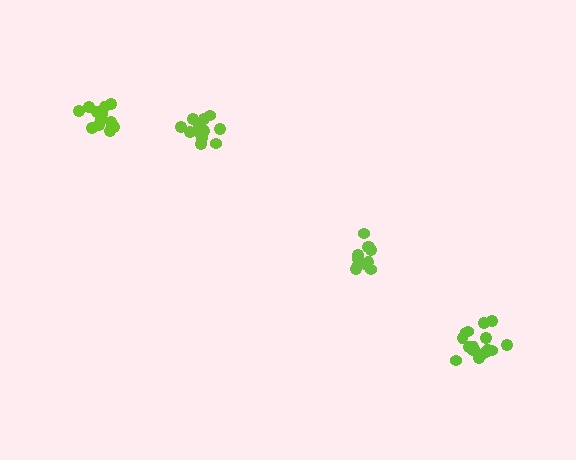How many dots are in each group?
Group 1: 17 dots, Group 2: 11 dots, Group 3: 14 dots, Group 4: 12 dots (54 total).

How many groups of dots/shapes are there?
There are 4 groups.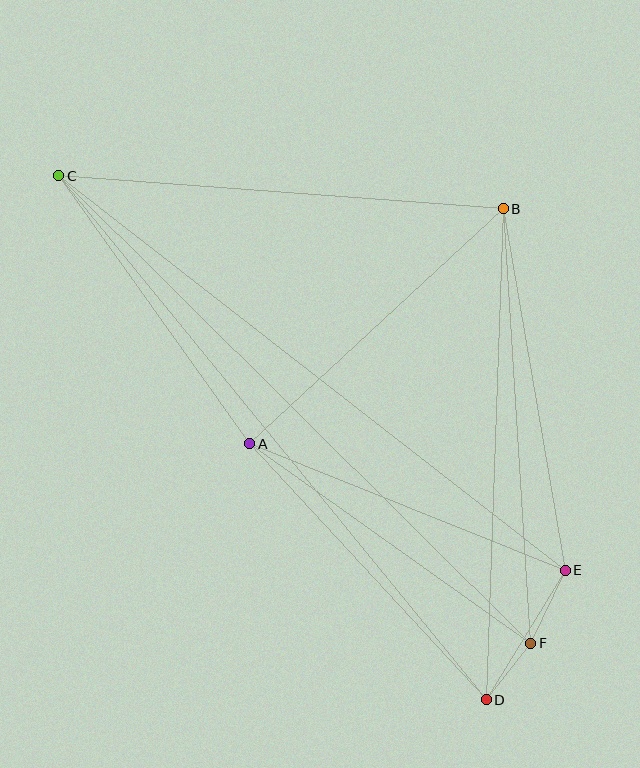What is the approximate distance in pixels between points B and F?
The distance between B and F is approximately 435 pixels.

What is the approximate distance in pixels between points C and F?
The distance between C and F is approximately 664 pixels.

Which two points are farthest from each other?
Points C and D are farthest from each other.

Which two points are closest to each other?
Points D and F are closest to each other.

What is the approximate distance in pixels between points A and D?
The distance between A and D is approximately 348 pixels.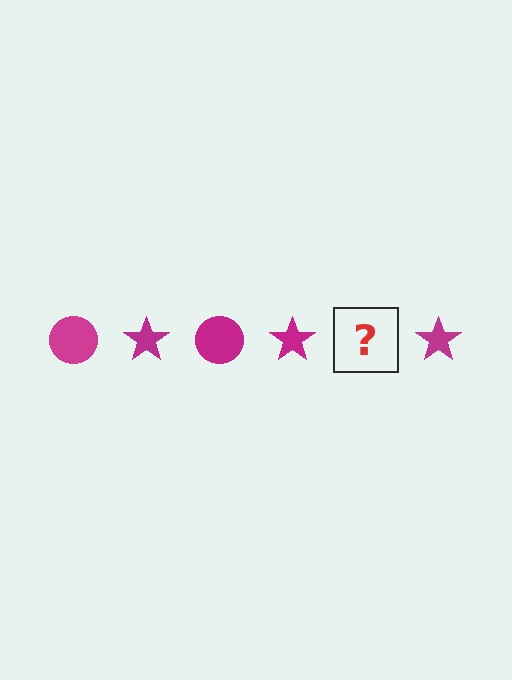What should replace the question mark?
The question mark should be replaced with a magenta circle.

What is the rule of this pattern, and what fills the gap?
The rule is that the pattern cycles through circle, star shapes in magenta. The gap should be filled with a magenta circle.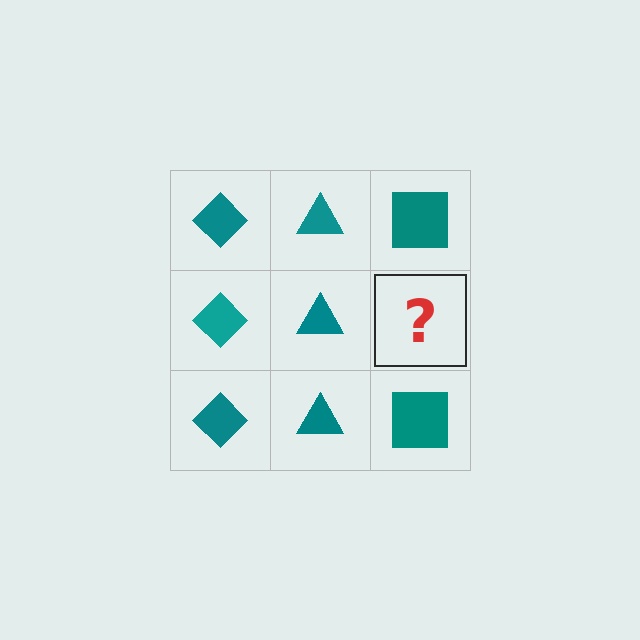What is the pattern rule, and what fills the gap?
The rule is that each column has a consistent shape. The gap should be filled with a teal square.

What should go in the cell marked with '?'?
The missing cell should contain a teal square.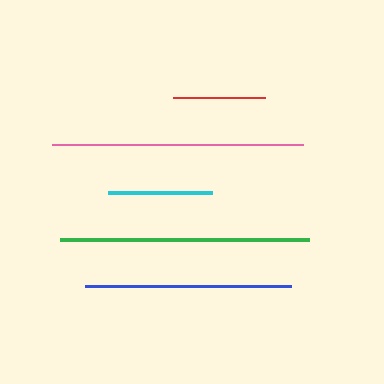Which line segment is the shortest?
The red line is the shortest at approximately 92 pixels.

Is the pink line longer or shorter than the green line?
The pink line is longer than the green line.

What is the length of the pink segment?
The pink segment is approximately 251 pixels long.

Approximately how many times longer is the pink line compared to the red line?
The pink line is approximately 2.7 times the length of the red line.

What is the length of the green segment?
The green segment is approximately 248 pixels long.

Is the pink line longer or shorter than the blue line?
The pink line is longer than the blue line.